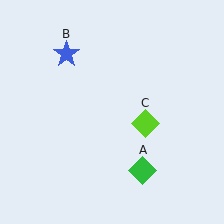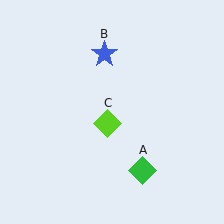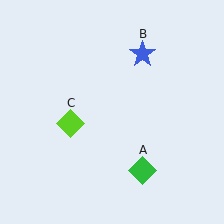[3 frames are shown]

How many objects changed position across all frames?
2 objects changed position: blue star (object B), lime diamond (object C).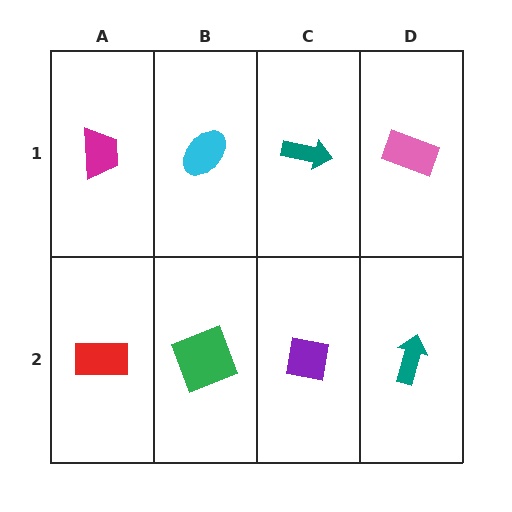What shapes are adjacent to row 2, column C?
A teal arrow (row 1, column C), a green square (row 2, column B), a teal arrow (row 2, column D).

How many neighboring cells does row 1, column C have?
3.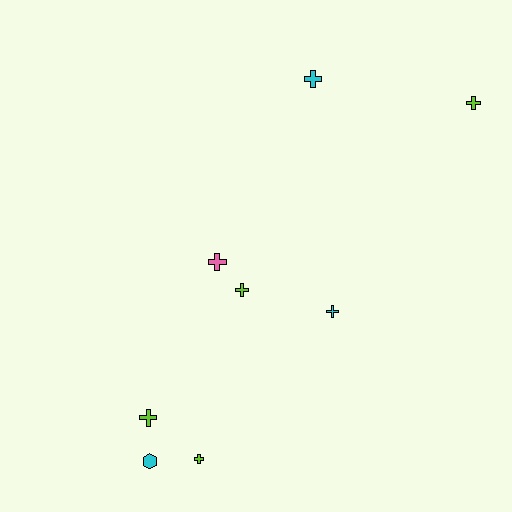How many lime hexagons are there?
There are no lime hexagons.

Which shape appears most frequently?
Cross, with 7 objects.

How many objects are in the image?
There are 8 objects.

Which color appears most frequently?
Lime, with 4 objects.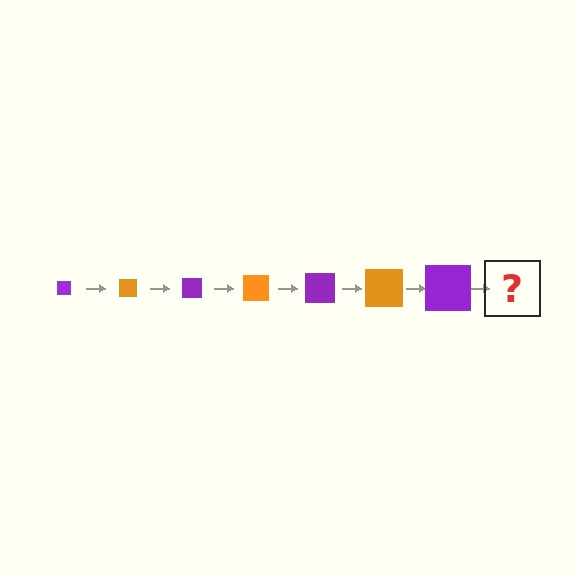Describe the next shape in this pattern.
It should be an orange square, larger than the previous one.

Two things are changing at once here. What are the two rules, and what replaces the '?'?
The two rules are that the square grows larger each step and the color cycles through purple and orange. The '?' should be an orange square, larger than the previous one.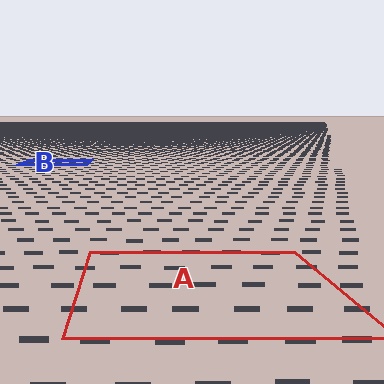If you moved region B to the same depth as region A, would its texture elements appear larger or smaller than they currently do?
They would appear larger. At a closer depth, the same texture elements are projected at a bigger on-screen size.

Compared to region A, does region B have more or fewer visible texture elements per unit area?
Region B has more texture elements per unit area — they are packed more densely because it is farther away.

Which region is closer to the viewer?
Region A is closer. The texture elements there are larger and more spread out.